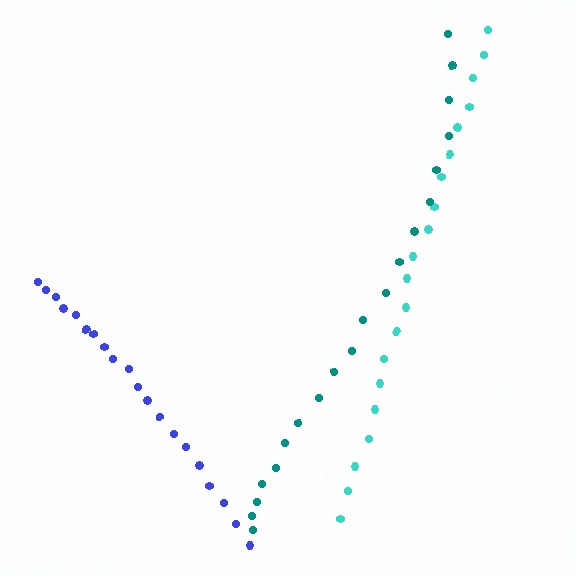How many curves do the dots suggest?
There are 3 distinct paths.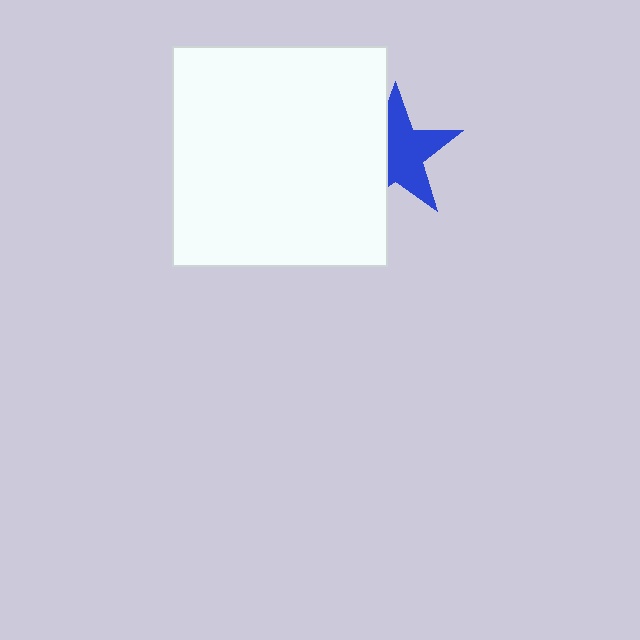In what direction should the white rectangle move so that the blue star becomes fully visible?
The white rectangle should move left. That is the shortest direction to clear the overlap and leave the blue star fully visible.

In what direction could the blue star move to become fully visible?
The blue star could move right. That would shift it out from behind the white rectangle entirely.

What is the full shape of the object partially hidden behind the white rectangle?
The partially hidden object is a blue star.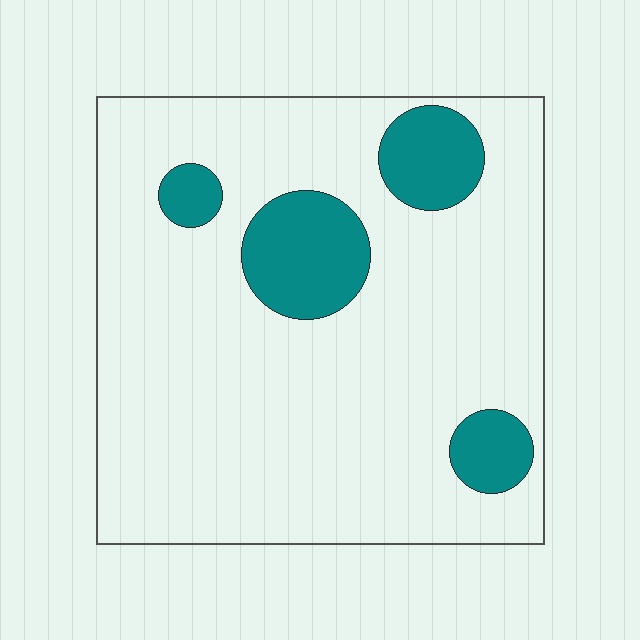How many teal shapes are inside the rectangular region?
4.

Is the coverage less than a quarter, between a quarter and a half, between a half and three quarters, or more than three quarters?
Less than a quarter.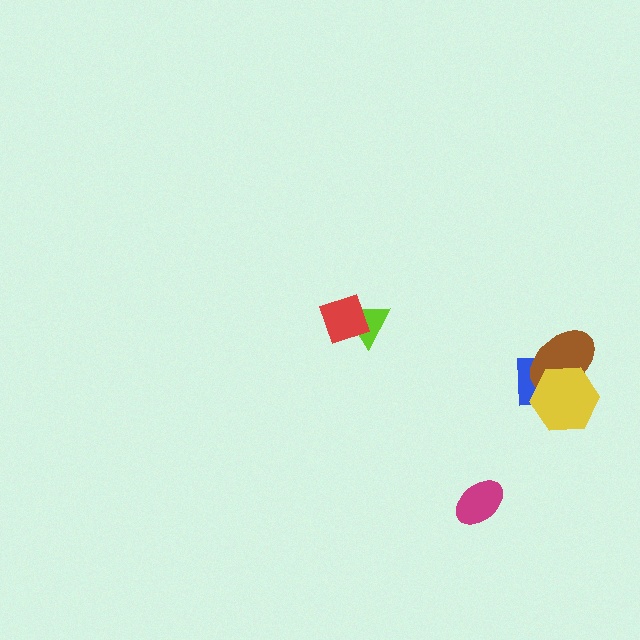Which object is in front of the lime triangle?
The red diamond is in front of the lime triangle.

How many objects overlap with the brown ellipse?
2 objects overlap with the brown ellipse.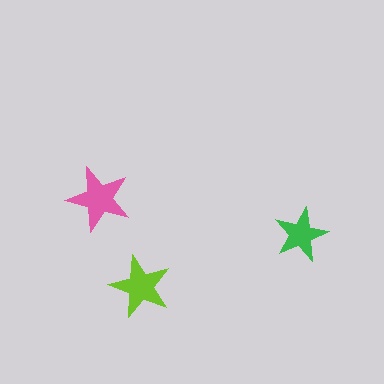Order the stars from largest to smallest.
the pink one, the lime one, the green one.